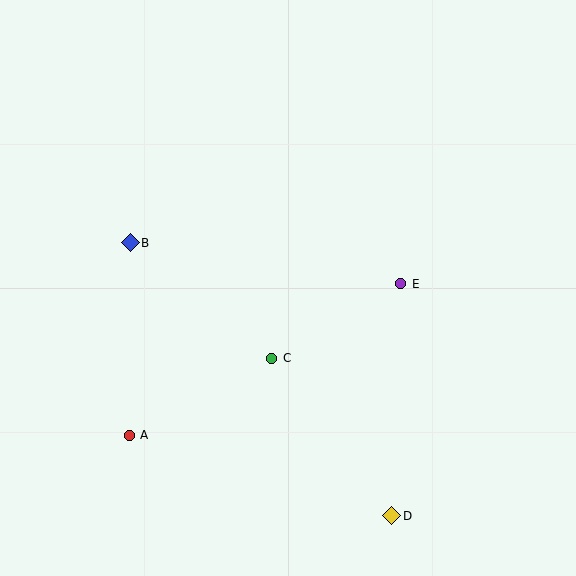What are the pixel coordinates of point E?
Point E is at (401, 284).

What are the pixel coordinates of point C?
Point C is at (272, 358).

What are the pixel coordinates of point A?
Point A is at (129, 435).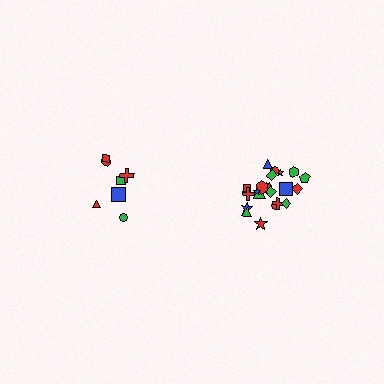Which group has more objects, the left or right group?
The right group.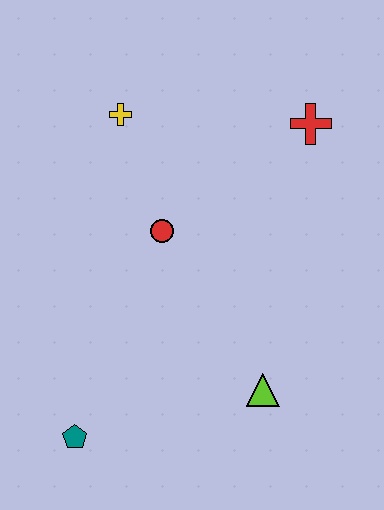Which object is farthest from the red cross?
The teal pentagon is farthest from the red cross.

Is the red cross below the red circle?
No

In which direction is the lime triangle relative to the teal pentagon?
The lime triangle is to the right of the teal pentagon.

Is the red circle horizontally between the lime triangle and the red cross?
No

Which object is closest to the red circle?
The yellow cross is closest to the red circle.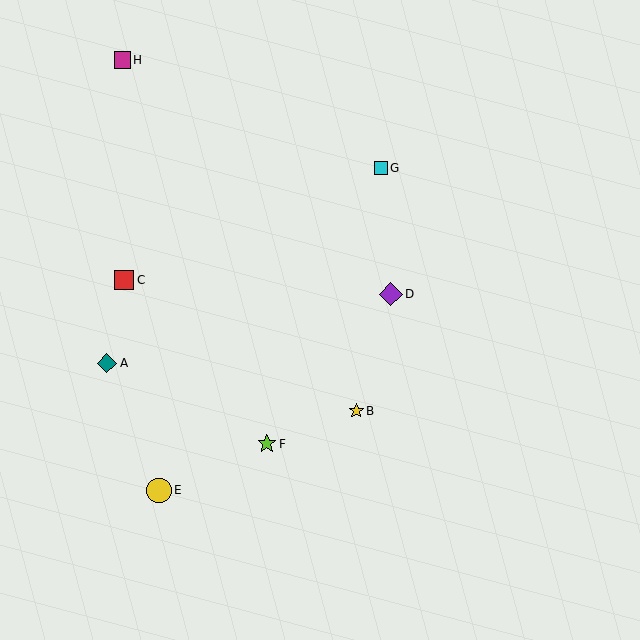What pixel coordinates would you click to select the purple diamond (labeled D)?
Click at (391, 294) to select the purple diamond D.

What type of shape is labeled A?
Shape A is a teal diamond.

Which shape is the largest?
The yellow circle (labeled E) is the largest.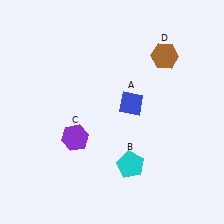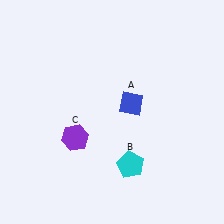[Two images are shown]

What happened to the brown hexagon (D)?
The brown hexagon (D) was removed in Image 2. It was in the top-right area of Image 1.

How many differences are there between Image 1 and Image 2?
There is 1 difference between the two images.